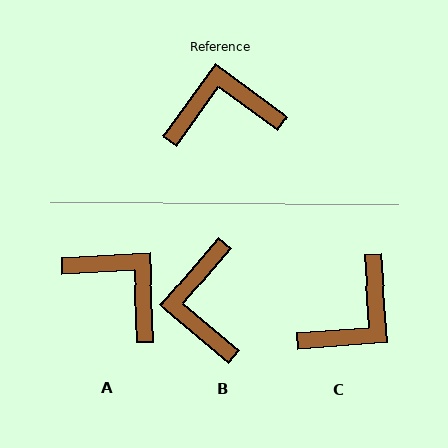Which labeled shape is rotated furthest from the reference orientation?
C, about 139 degrees away.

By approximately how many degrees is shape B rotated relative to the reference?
Approximately 86 degrees counter-clockwise.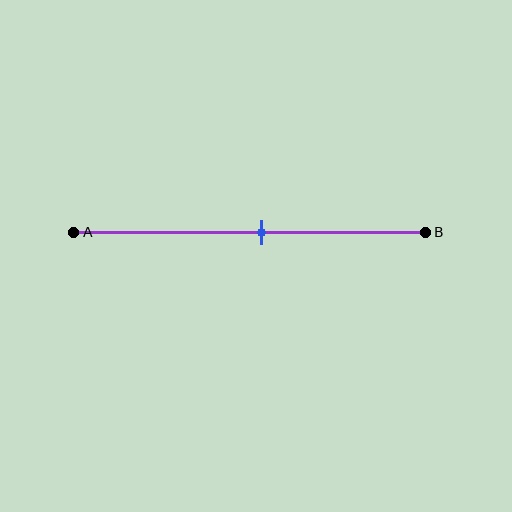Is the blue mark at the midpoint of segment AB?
No, the mark is at about 55% from A, not at the 50% midpoint.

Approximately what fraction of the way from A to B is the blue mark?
The blue mark is approximately 55% of the way from A to B.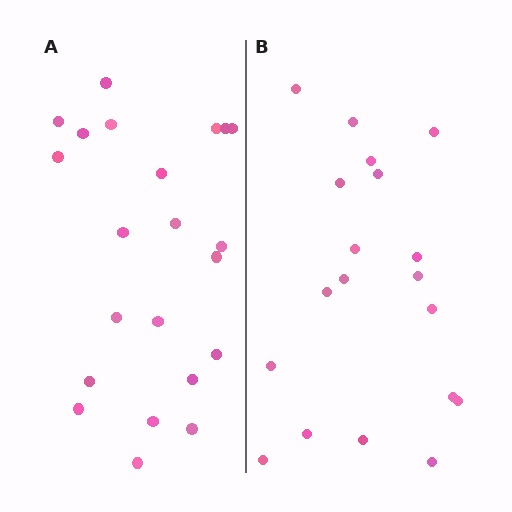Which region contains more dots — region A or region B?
Region A (the left region) has more dots.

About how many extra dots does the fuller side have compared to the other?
Region A has just a few more — roughly 2 or 3 more dots than region B.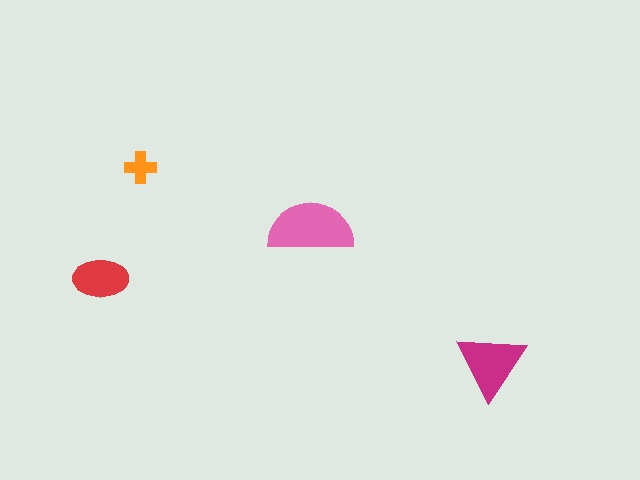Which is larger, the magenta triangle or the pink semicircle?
The pink semicircle.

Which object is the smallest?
The orange cross.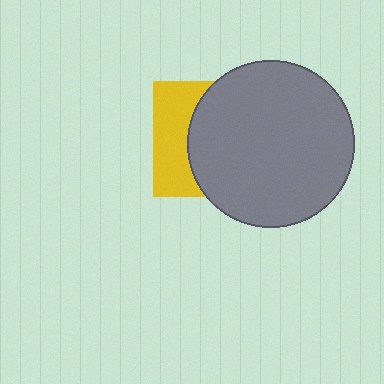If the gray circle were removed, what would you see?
You would see the complete yellow square.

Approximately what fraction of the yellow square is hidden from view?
Roughly 65% of the yellow square is hidden behind the gray circle.